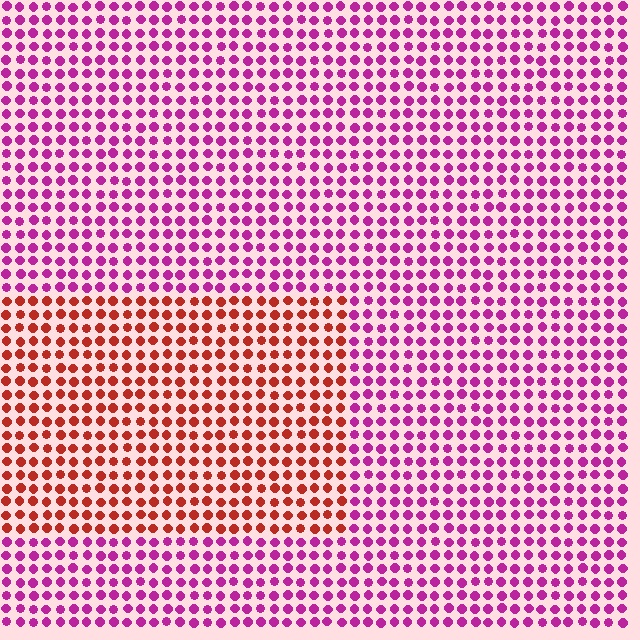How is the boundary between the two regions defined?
The boundary is defined purely by a slight shift in hue (about 52 degrees). Spacing, size, and orientation are identical on both sides.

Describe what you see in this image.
The image is filled with small magenta elements in a uniform arrangement. A rectangle-shaped region is visible where the elements are tinted to a slightly different hue, forming a subtle color boundary.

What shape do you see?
I see a rectangle.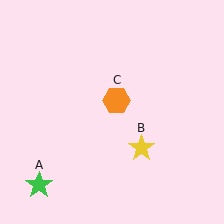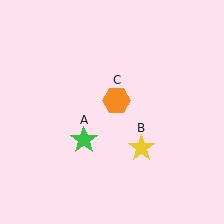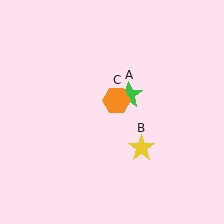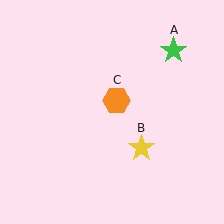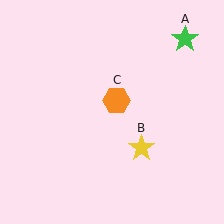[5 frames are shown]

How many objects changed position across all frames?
1 object changed position: green star (object A).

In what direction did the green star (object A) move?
The green star (object A) moved up and to the right.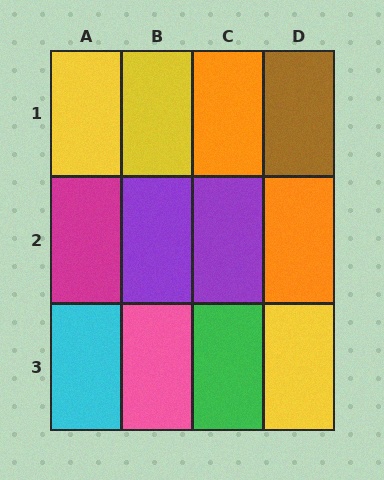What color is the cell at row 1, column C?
Orange.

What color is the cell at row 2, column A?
Magenta.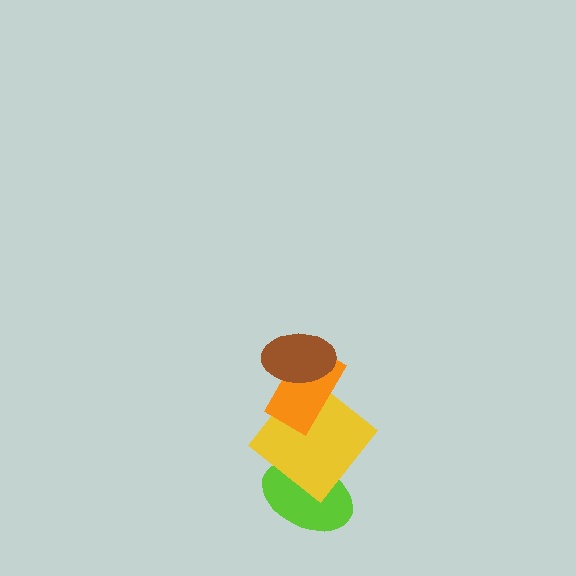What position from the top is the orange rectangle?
The orange rectangle is 2nd from the top.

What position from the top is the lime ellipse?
The lime ellipse is 4th from the top.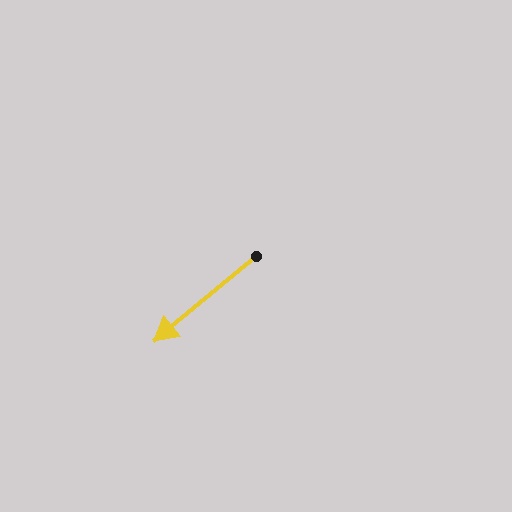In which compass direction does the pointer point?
Southwest.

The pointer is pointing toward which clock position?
Roughly 8 o'clock.